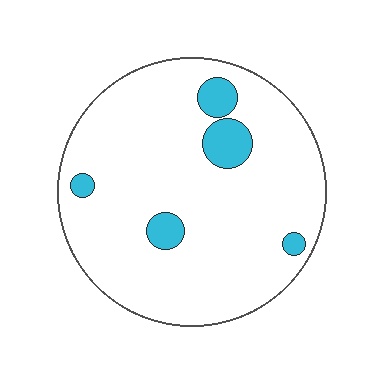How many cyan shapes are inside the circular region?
5.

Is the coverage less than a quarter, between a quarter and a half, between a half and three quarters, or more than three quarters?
Less than a quarter.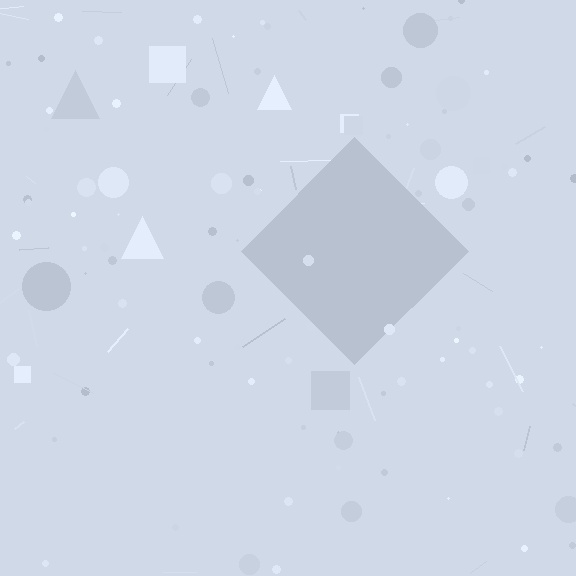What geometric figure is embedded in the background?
A diamond is embedded in the background.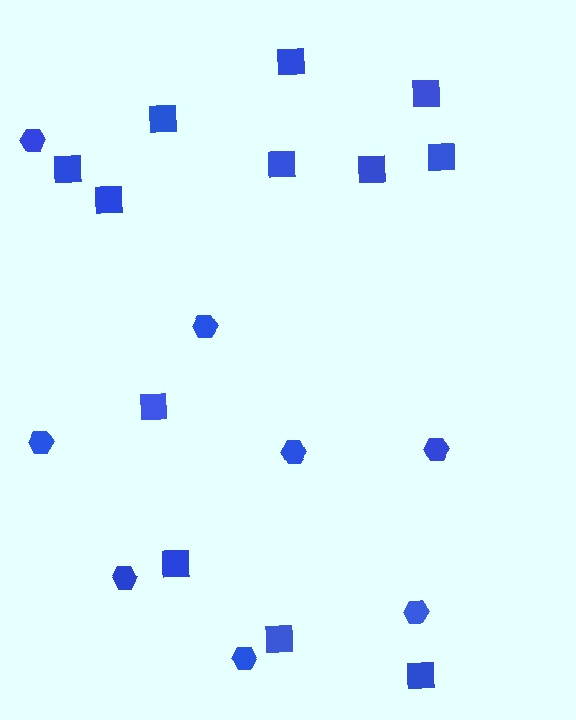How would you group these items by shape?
There are 2 groups: one group of squares (12) and one group of hexagons (8).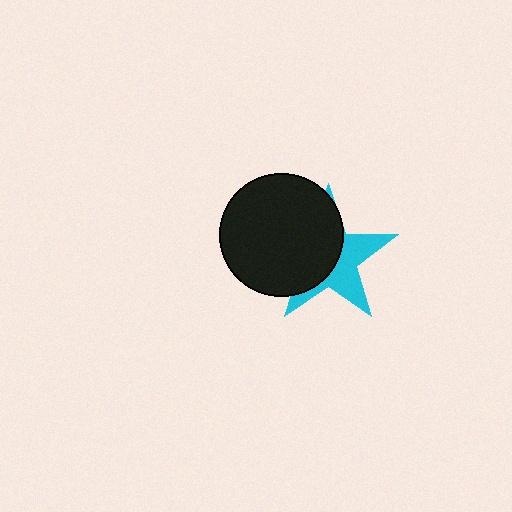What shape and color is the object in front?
The object in front is a black circle.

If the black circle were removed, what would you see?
You would see the complete cyan star.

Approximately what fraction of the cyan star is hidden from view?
Roughly 56% of the cyan star is hidden behind the black circle.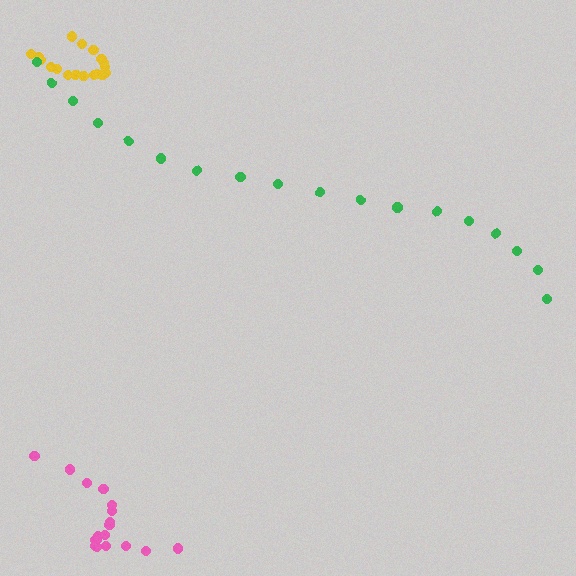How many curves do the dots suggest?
There are 3 distinct paths.